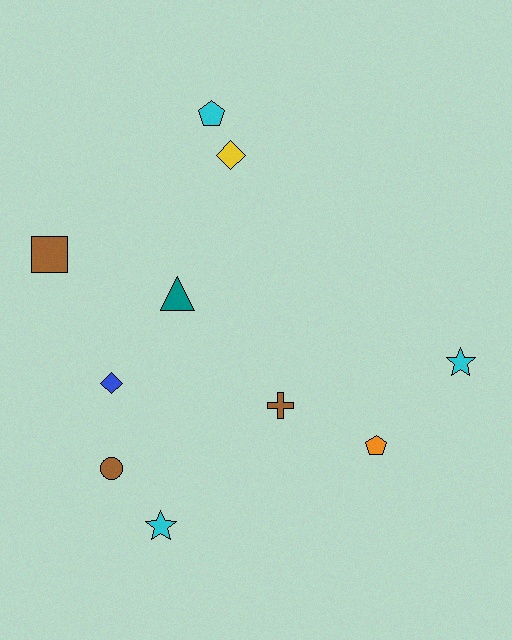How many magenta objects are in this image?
There are no magenta objects.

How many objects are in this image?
There are 10 objects.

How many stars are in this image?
There are 2 stars.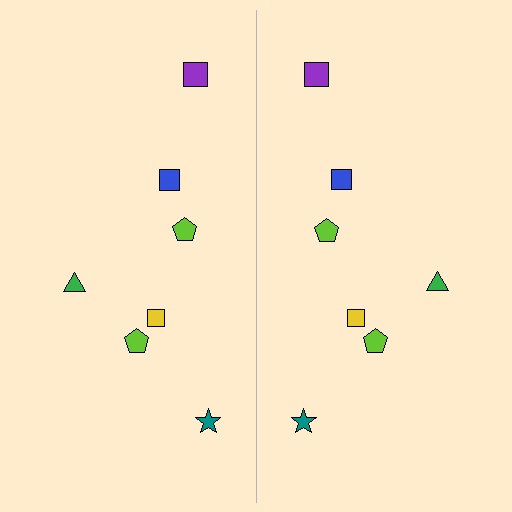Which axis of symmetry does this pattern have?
The pattern has a vertical axis of symmetry running through the center of the image.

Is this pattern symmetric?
Yes, this pattern has bilateral (reflection) symmetry.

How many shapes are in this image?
There are 14 shapes in this image.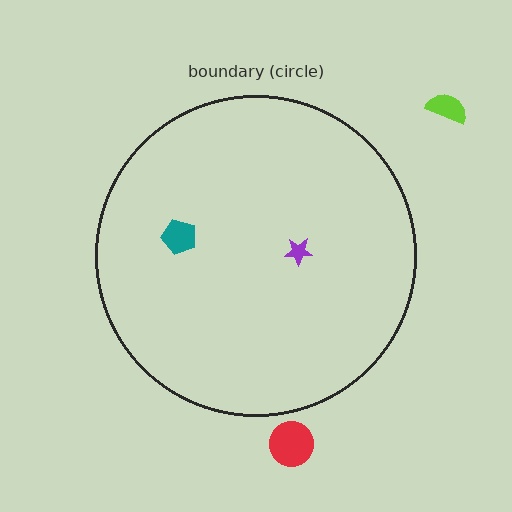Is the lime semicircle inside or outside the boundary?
Outside.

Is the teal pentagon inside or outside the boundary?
Inside.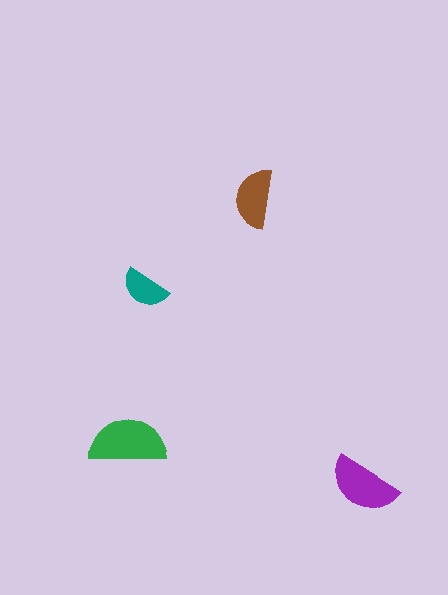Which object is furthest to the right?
The purple semicircle is rightmost.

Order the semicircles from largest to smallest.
the green one, the purple one, the brown one, the teal one.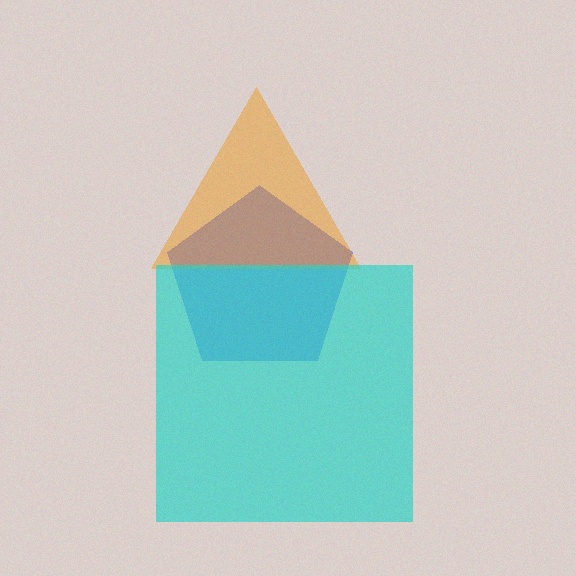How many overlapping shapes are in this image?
There are 3 overlapping shapes in the image.